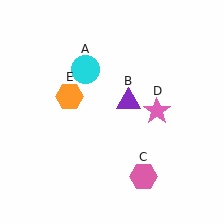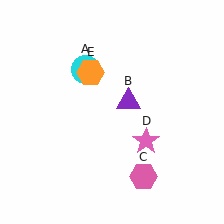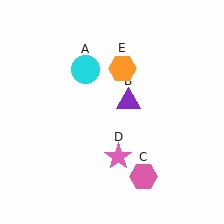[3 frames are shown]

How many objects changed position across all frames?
2 objects changed position: pink star (object D), orange hexagon (object E).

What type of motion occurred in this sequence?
The pink star (object D), orange hexagon (object E) rotated clockwise around the center of the scene.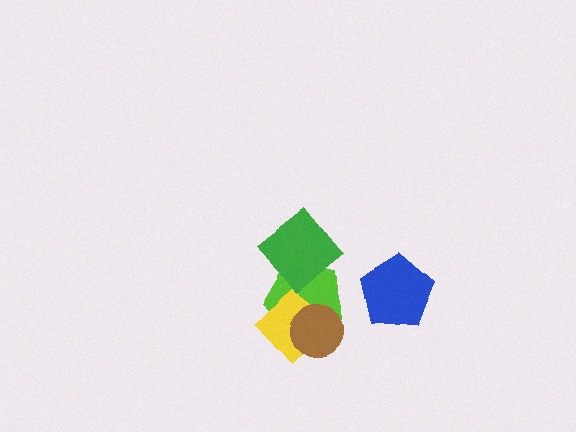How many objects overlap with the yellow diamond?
2 objects overlap with the yellow diamond.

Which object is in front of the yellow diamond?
The brown circle is in front of the yellow diamond.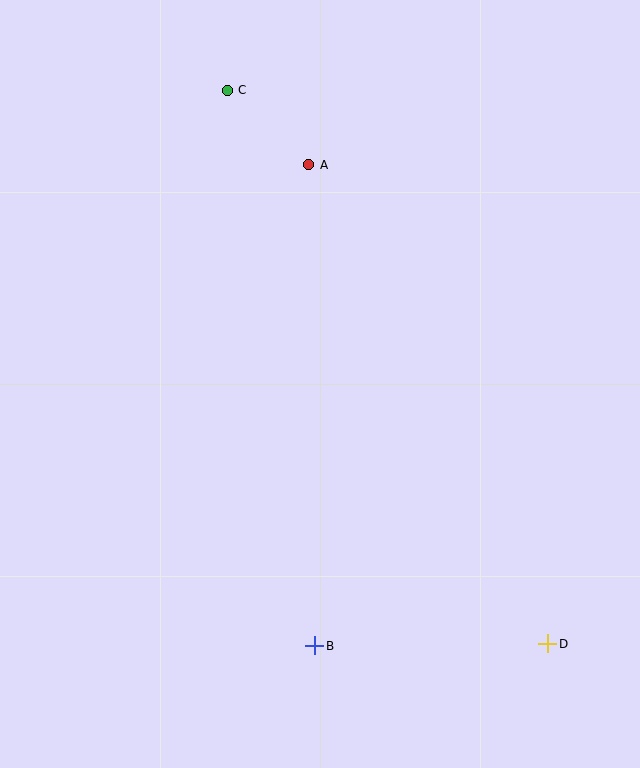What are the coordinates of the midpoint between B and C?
The midpoint between B and C is at (271, 368).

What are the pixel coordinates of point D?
Point D is at (548, 644).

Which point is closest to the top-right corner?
Point A is closest to the top-right corner.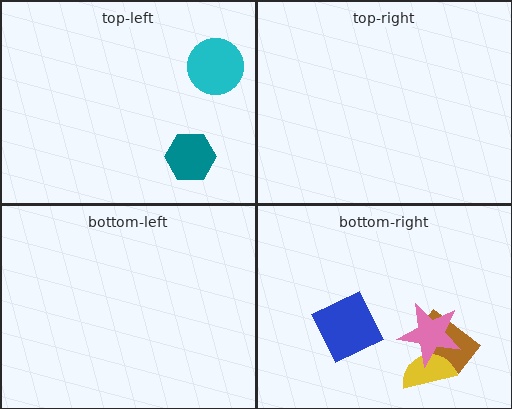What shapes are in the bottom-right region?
The brown rectangle, the yellow semicircle, the blue square, the pink star.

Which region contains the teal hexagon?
The top-left region.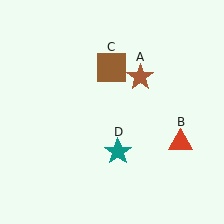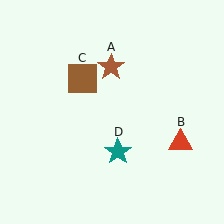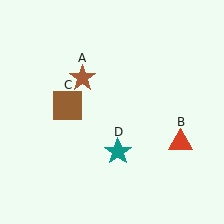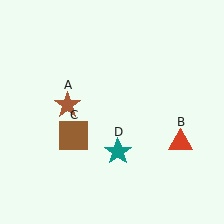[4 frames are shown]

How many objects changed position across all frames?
2 objects changed position: brown star (object A), brown square (object C).